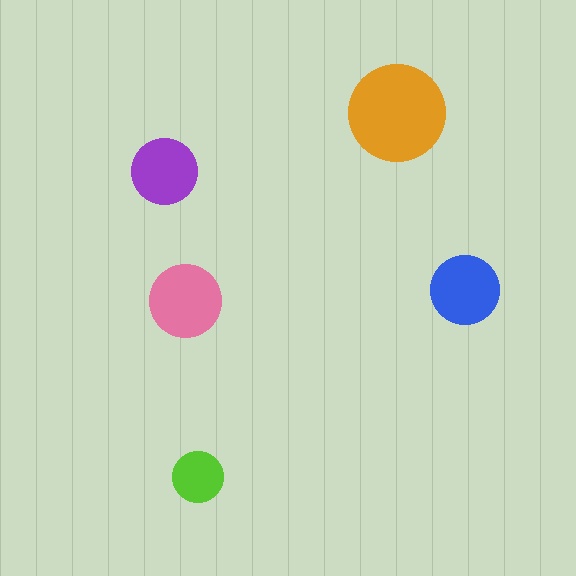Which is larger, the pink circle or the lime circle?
The pink one.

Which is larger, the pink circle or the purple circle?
The pink one.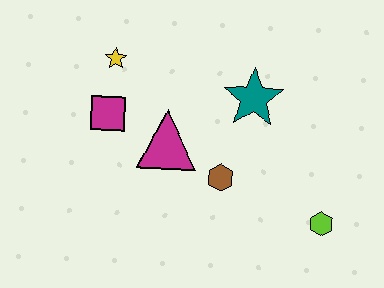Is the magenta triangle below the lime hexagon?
No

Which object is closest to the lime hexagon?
The brown hexagon is closest to the lime hexagon.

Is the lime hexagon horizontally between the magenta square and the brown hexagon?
No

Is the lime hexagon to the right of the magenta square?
Yes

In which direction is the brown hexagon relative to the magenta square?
The brown hexagon is to the right of the magenta square.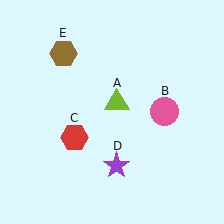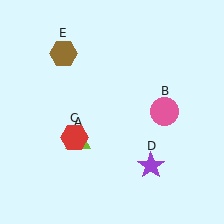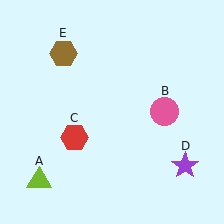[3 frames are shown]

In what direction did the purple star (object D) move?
The purple star (object D) moved right.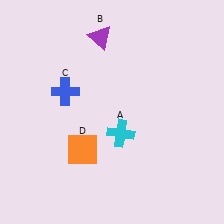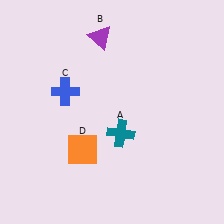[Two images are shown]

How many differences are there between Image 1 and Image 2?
There is 1 difference between the two images.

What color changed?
The cross (A) changed from cyan in Image 1 to teal in Image 2.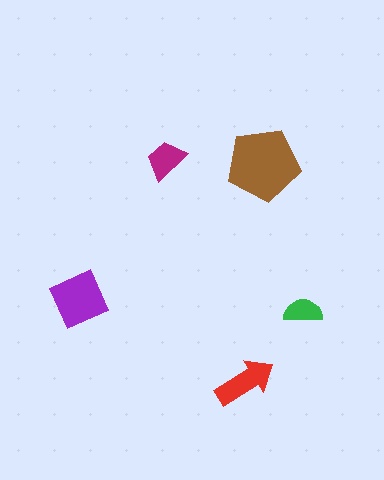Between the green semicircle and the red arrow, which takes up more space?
The red arrow.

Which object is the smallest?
The green semicircle.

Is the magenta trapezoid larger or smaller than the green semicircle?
Larger.